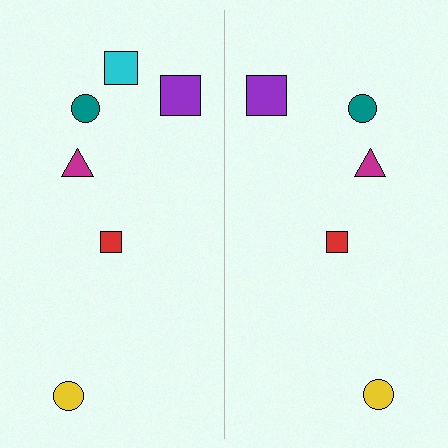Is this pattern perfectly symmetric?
No, the pattern is not perfectly symmetric. A cyan square is missing from the right side.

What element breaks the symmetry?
A cyan square is missing from the right side.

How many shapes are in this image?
There are 11 shapes in this image.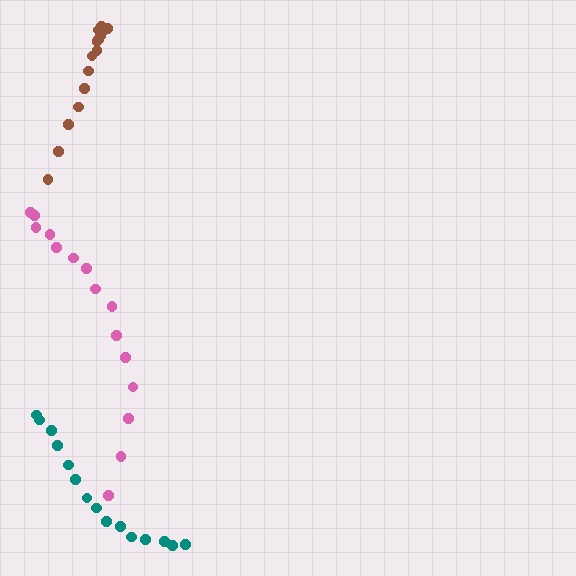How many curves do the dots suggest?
There are 3 distinct paths.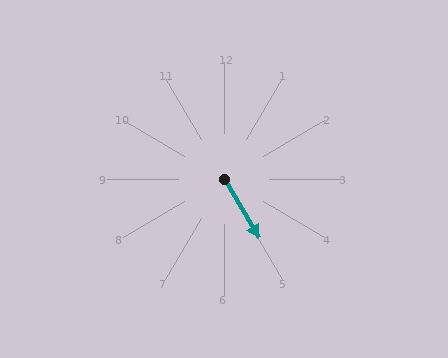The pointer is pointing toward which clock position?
Roughly 5 o'clock.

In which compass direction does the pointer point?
Southeast.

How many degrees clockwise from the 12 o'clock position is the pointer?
Approximately 150 degrees.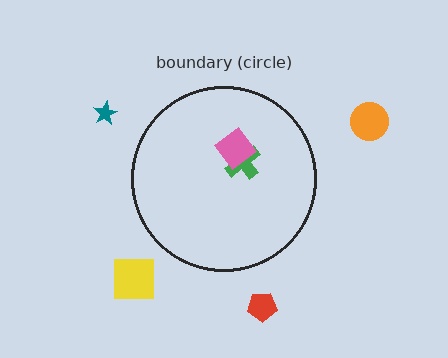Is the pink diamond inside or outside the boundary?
Inside.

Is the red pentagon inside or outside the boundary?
Outside.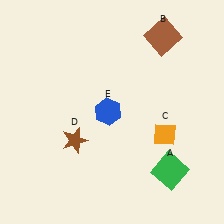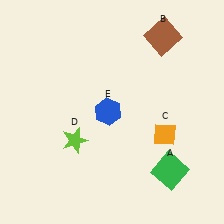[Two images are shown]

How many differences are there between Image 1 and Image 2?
There is 1 difference between the two images.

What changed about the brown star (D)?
In Image 1, D is brown. In Image 2, it changed to lime.